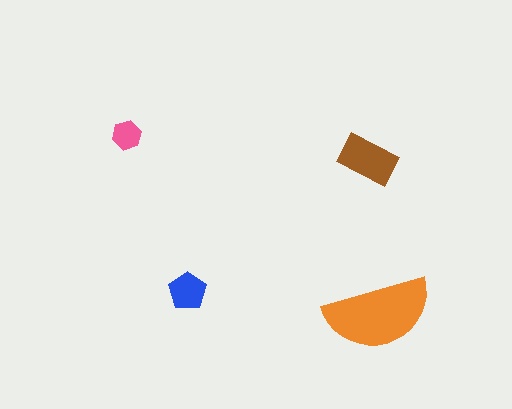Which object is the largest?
The orange semicircle.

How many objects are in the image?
There are 4 objects in the image.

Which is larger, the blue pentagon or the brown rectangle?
The brown rectangle.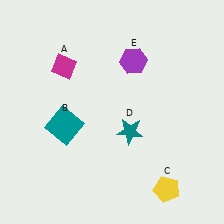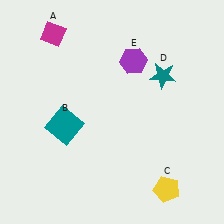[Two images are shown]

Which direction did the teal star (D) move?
The teal star (D) moved up.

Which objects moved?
The objects that moved are: the magenta diamond (A), the teal star (D).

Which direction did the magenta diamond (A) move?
The magenta diamond (A) moved up.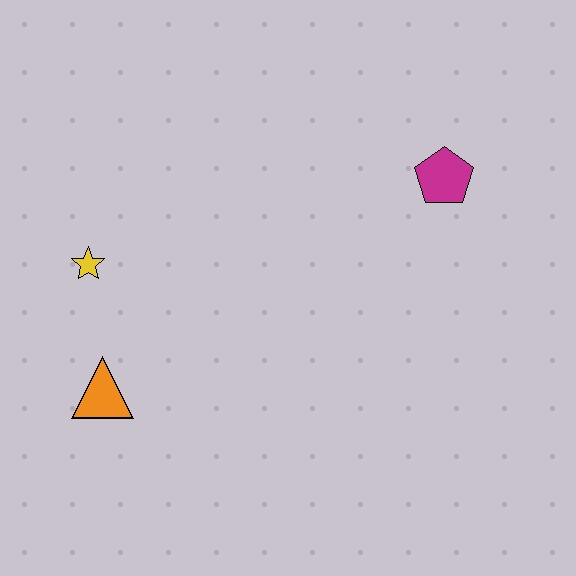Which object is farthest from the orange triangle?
The magenta pentagon is farthest from the orange triangle.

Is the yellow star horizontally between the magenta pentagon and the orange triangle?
No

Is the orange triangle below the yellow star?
Yes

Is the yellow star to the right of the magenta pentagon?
No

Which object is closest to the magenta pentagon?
The yellow star is closest to the magenta pentagon.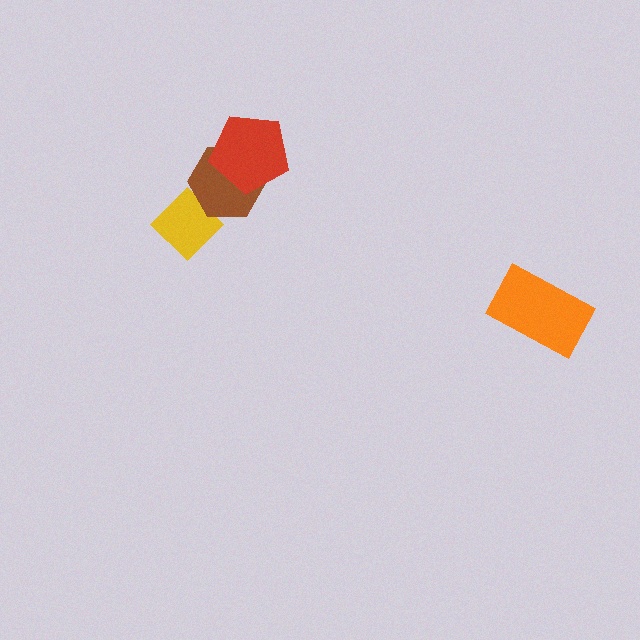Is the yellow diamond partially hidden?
Yes, it is partially covered by another shape.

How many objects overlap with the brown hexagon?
2 objects overlap with the brown hexagon.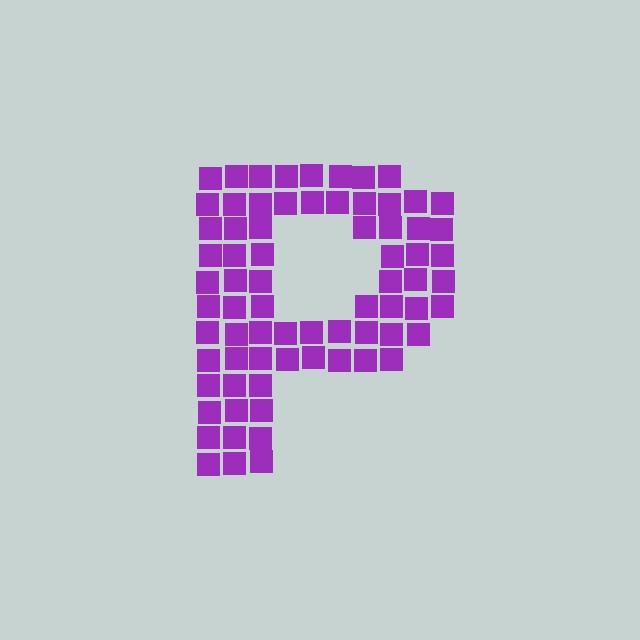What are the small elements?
The small elements are squares.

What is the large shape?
The large shape is the letter P.